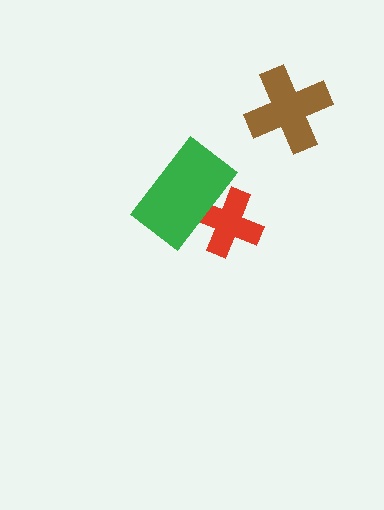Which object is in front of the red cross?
The green rectangle is in front of the red cross.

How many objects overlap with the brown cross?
0 objects overlap with the brown cross.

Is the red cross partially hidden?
Yes, it is partially covered by another shape.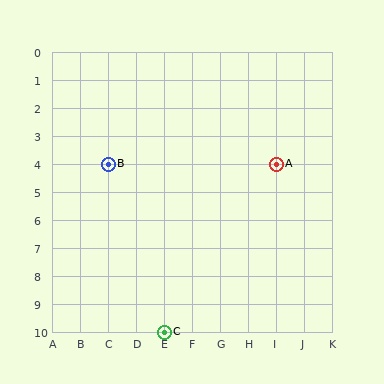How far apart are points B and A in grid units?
Points B and A are 6 columns apart.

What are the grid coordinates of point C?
Point C is at grid coordinates (E, 10).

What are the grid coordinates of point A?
Point A is at grid coordinates (I, 4).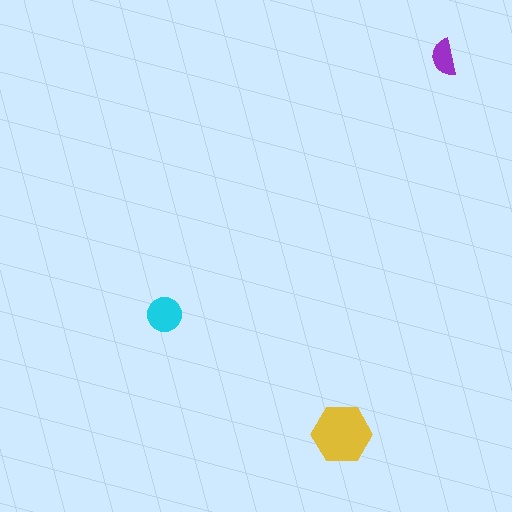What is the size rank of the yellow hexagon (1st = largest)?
1st.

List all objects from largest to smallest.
The yellow hexagon, the cyan circle, the purple semicircle.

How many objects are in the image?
There are 3 objects in the image.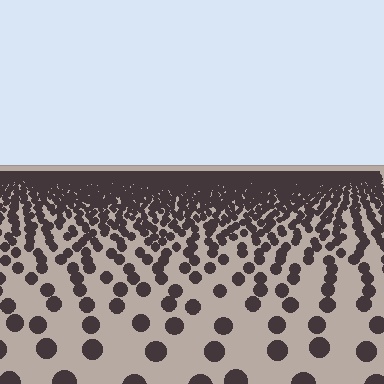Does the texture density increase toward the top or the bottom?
Density increases toward the top.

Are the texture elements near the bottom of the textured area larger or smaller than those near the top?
Larger. Near the bottom, elements are closer to the viewer and appear at a bigger on-screen size.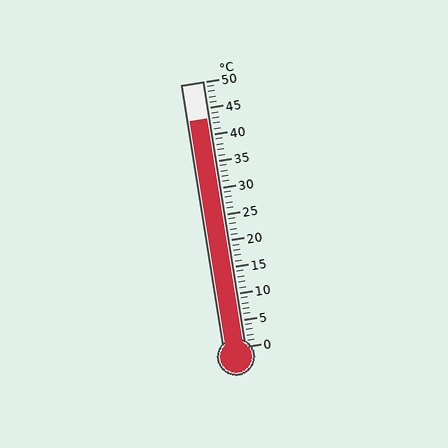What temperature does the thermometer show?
The thermometer shows approximately 43°C.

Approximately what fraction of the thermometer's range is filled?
The thermometer is filled to approximately 85% of its range.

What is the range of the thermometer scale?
The thermometer scale ranges from 0°C to 50°C.